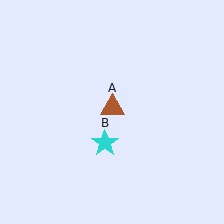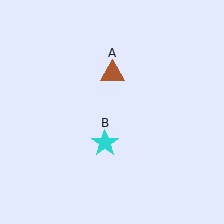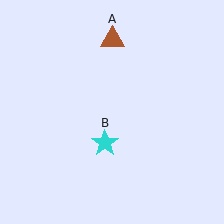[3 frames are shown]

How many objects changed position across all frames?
1 object changed position: brown triangle (object A).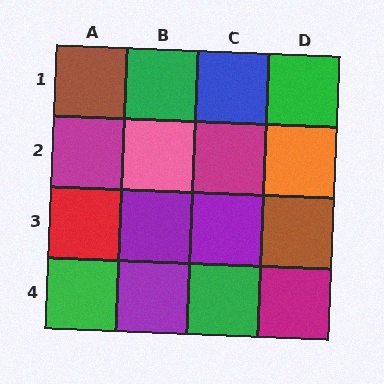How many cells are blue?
1 cell is blue.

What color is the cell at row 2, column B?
Pink.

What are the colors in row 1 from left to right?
Brown, green, blue, green.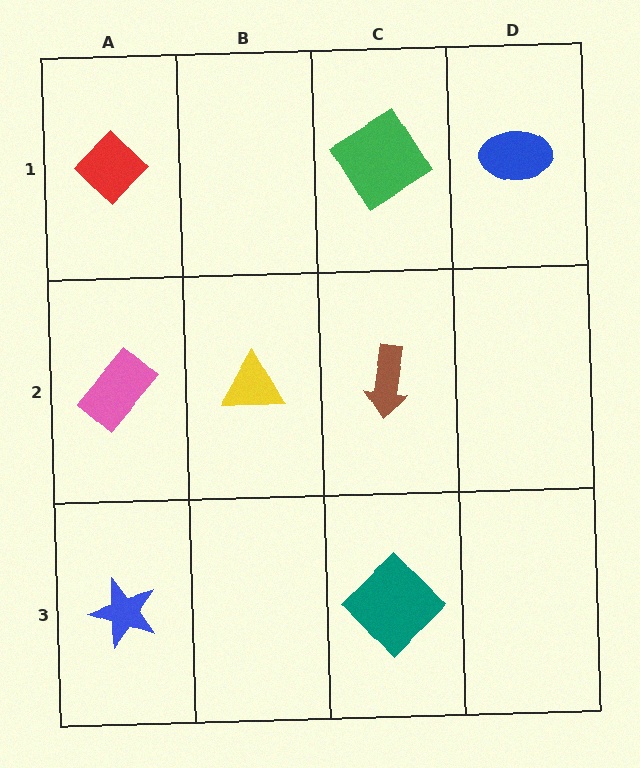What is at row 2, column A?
A pink rectangle.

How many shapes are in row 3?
2 shapes.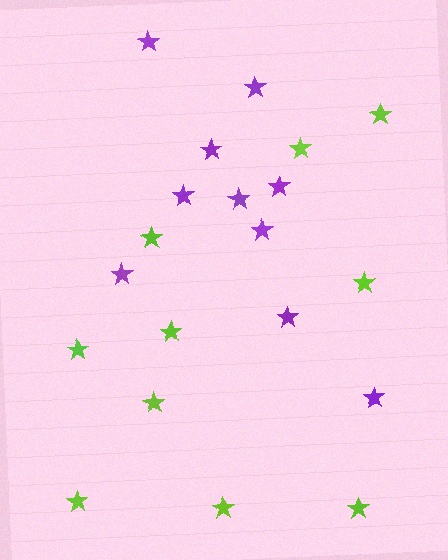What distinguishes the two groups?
There are 2 groups: one group of purple stars (10) and one group of lime stars (10).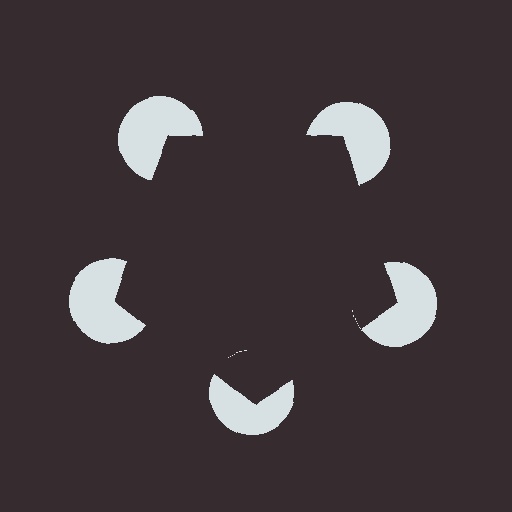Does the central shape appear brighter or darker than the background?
It typically appears slightly darker than the background, even though no actual brightness change is drawn.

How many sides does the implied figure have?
5 sides.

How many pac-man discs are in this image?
There are 5 — one at each vertex of the illusory pentagon.